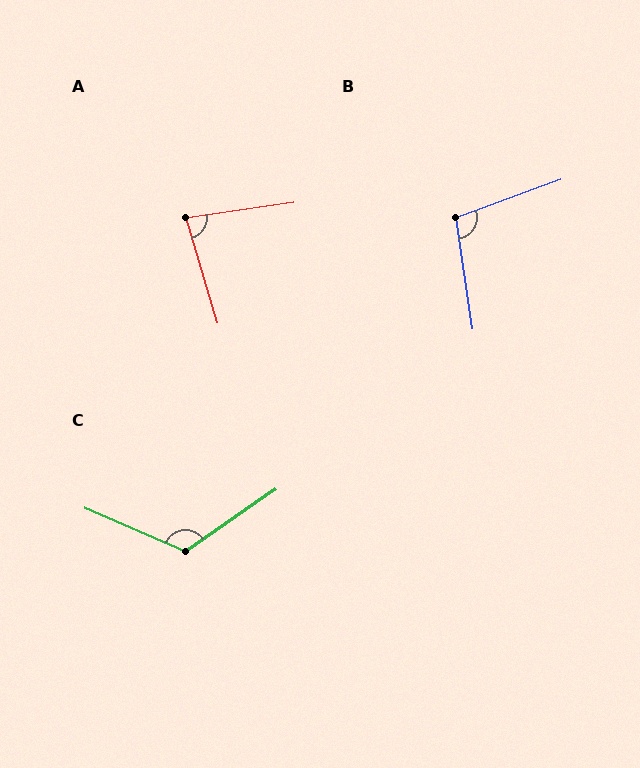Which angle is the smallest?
A, at approximately 81 degrees.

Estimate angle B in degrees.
Approximately 101 degrees.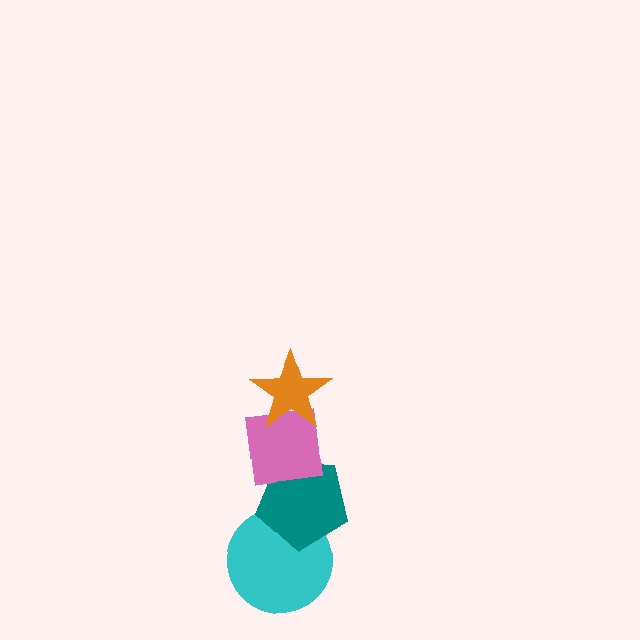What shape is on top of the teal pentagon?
The pink square is on top of the teal pentagon.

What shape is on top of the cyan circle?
The teal pentagon is on top of the cyan circle.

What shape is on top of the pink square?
The orange star is on top of the pink square.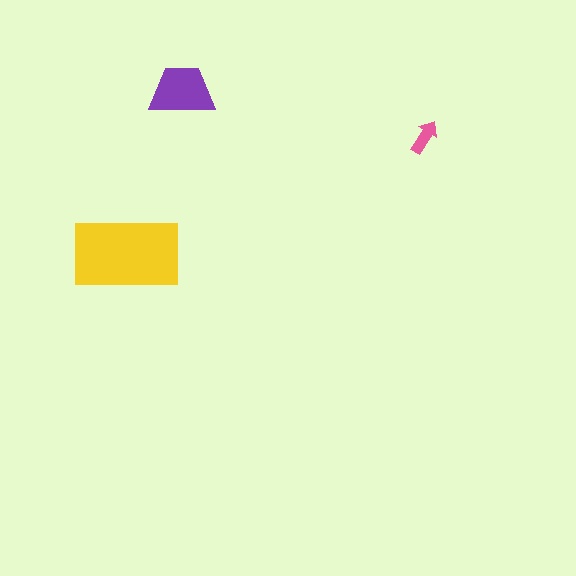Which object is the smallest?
The pink arrow.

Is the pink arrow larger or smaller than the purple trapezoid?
Smaller.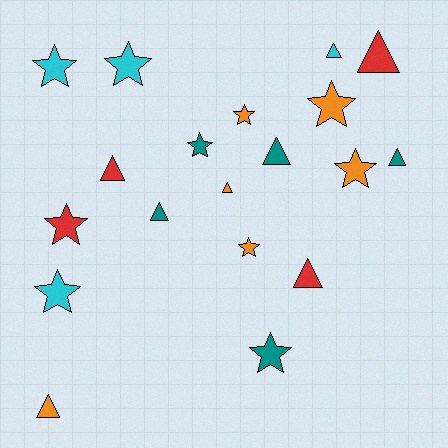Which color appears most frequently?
Orange, with 6 objects.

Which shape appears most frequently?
Star, with 10 objects.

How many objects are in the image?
There are 19 objects.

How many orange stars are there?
There are 4 orange stars.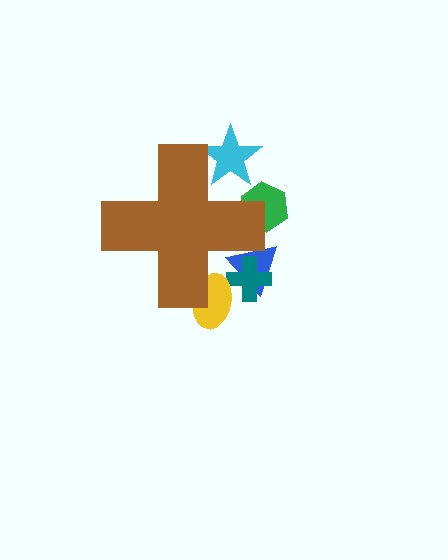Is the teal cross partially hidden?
Yes, the teal cross is partially hidden behind the brown cross.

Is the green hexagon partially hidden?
Yes, the green hexagon is partially hidden behind the brown cross.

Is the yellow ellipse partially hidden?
Yes, the yellow ellipse is partially hidden behind the brown cross.